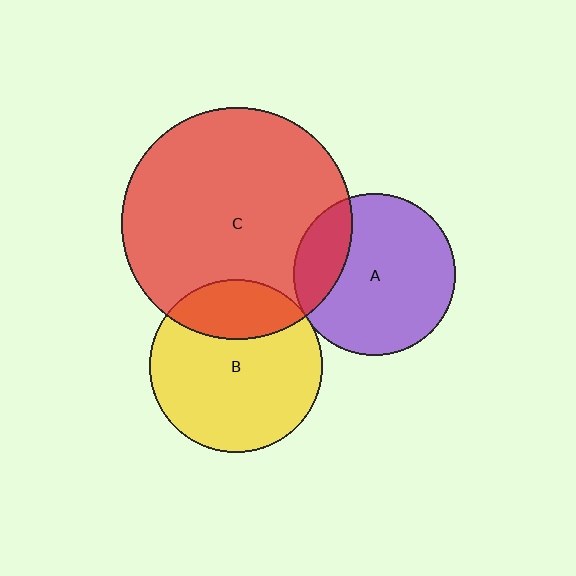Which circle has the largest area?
Circle C (red).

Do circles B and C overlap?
Yes.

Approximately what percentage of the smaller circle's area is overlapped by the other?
Approximately 25%.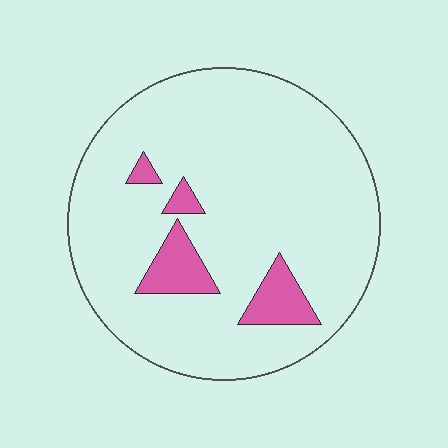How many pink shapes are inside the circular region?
4.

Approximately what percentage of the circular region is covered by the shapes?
Approximately 10%.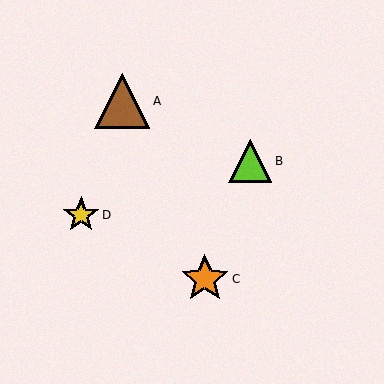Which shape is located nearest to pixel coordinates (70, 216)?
The yellow star (labeled D) at (81, 215) is nearest to that location.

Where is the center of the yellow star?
The center of the yellow star is at (81, 215).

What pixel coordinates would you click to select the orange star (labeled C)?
Click at (205, 279) to select the orange star C.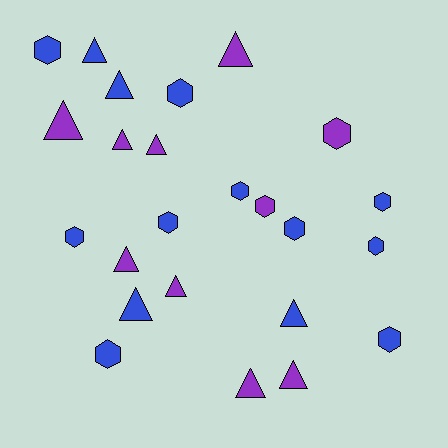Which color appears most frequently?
Blue, with 14 objects.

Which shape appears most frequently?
Triangle, with 12 objects.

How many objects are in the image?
There are 24 objects.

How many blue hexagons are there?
There are 10 blue hexagons.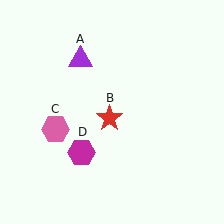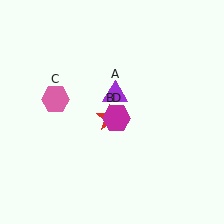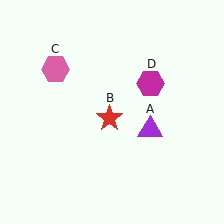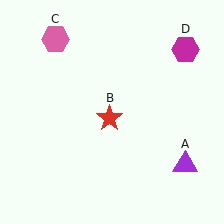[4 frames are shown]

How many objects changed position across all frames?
3 objects changed position: purple triangle (object A), pink hexagon (object C), magenta hexagon (object D).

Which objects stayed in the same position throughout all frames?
Red star (object B) remained stationary.